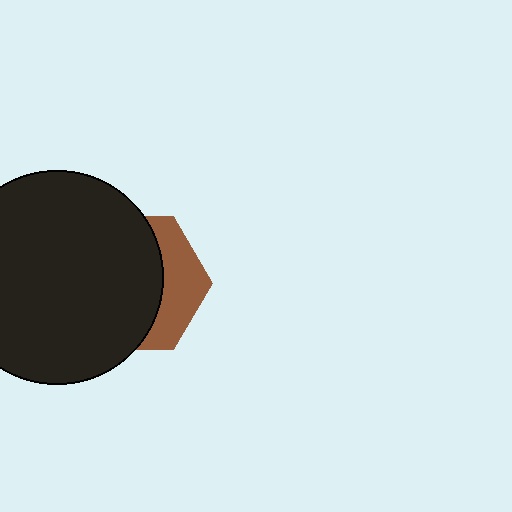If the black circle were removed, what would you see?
You would see the complete brown hexagon.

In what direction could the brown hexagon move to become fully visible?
The brown hexagon could move right. That would shift it out from behind the black circle entirely.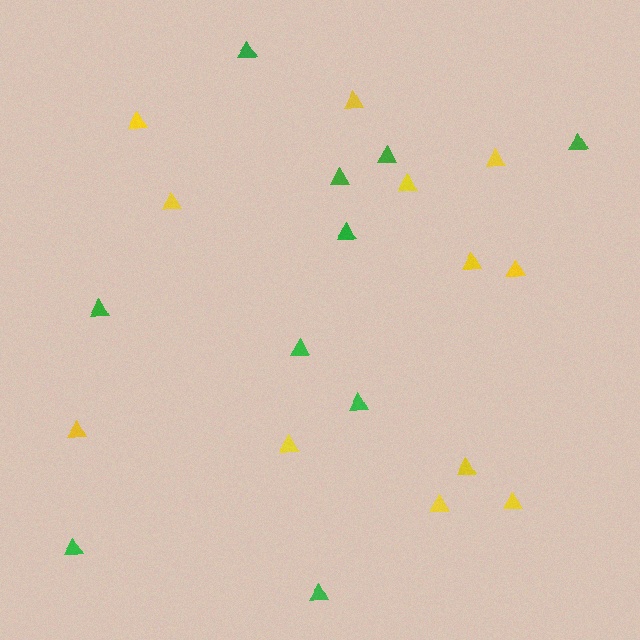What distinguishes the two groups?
There are 2 groups: one group of yellow triangles (12) and one group of green triangles (10).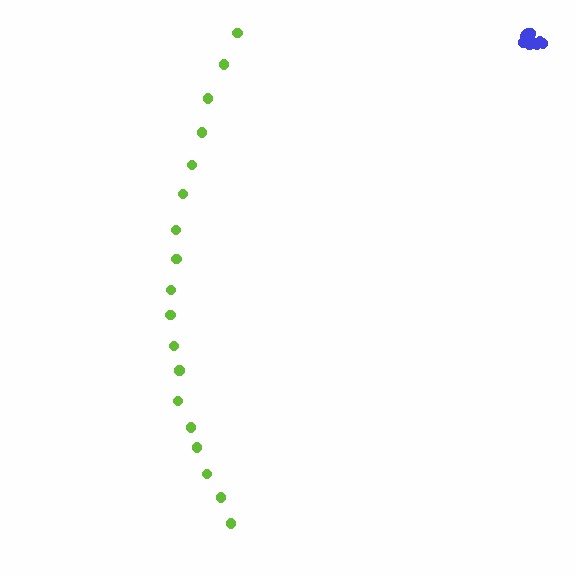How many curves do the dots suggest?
There are 2 distinct paths.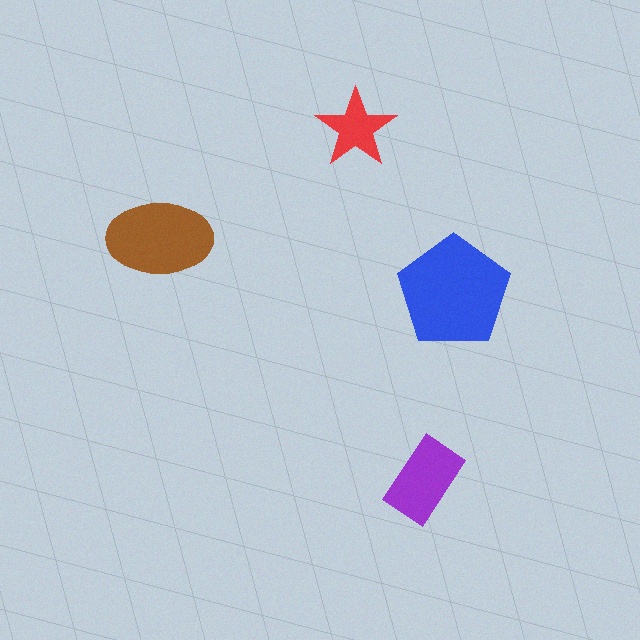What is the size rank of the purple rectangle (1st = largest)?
3rd.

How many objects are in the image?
There are 4 objects in the image.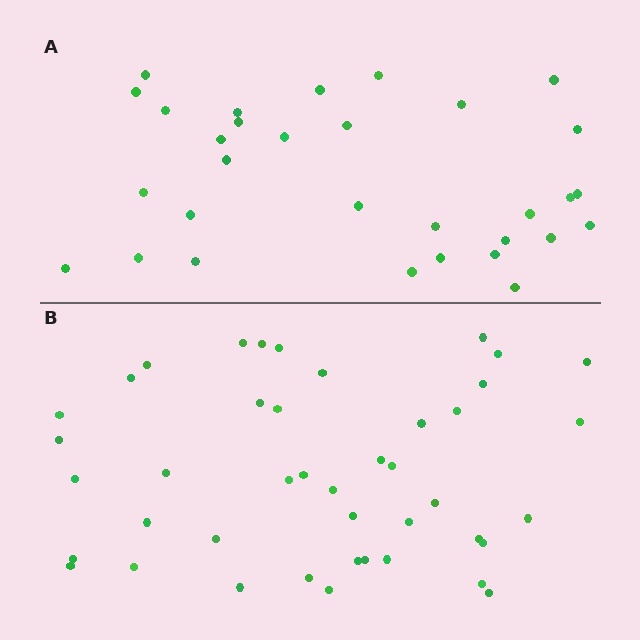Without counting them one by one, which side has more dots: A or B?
Region B (the bottom region) has more dots.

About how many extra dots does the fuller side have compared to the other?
Region B has roughly 12 or so more dots than region A.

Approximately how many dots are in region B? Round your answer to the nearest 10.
About 40 dots. (The exact count is 43, which rounds to 40.)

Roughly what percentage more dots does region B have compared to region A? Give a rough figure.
About 40% more.